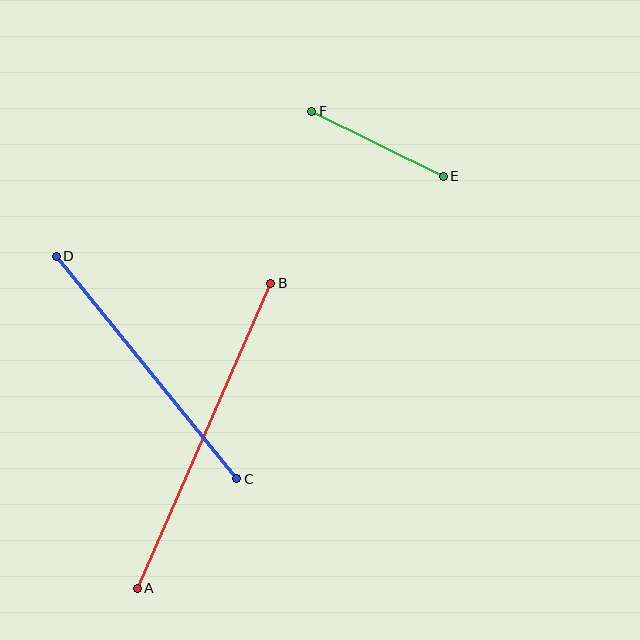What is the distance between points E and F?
The distance is approximately 147 pixels.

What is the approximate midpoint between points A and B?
The midpoint is at approximately (204, 436) pixels.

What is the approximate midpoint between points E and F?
The midpoint is at approximately (378, 144) pixels.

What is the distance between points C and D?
The distance is approximately 287 pixels.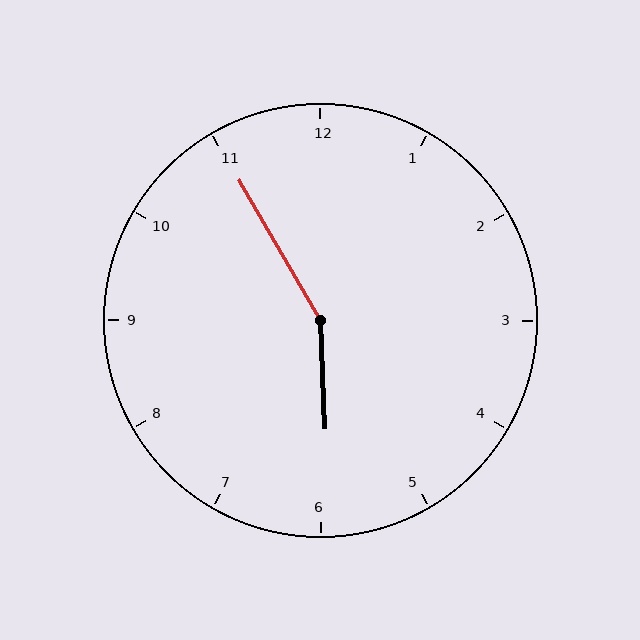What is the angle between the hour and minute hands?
Approximately 152 degrees.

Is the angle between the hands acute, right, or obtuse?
It is obtuse.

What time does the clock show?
5:55.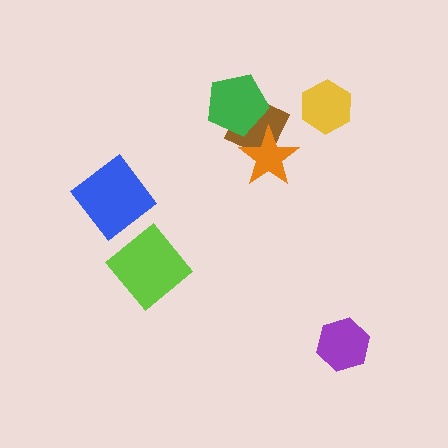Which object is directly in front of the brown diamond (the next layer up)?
The green pentagon is directly in front of the brown diamond.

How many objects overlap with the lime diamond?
0 objects overlap with the lime diamond.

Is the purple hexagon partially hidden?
No, no other shape covers it.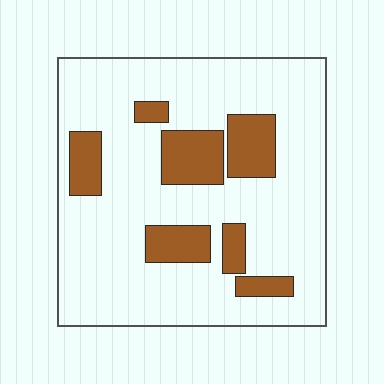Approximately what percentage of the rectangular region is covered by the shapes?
Approximately 20%.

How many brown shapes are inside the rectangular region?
7.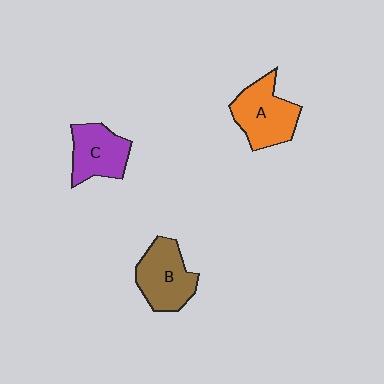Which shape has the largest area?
Shape A (orange).